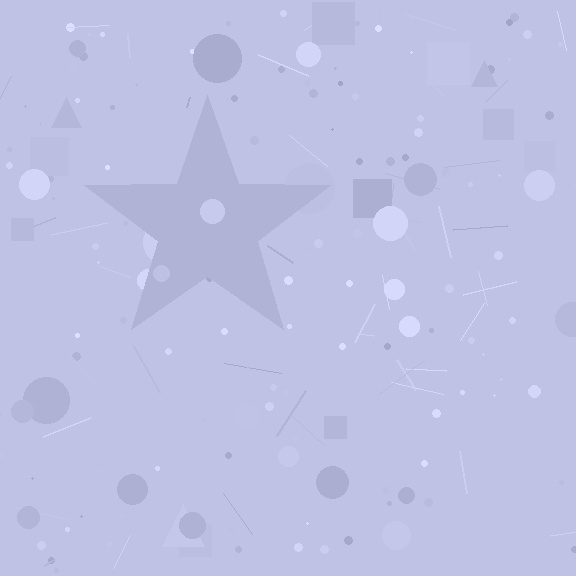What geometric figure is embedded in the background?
A star is embedded in the background.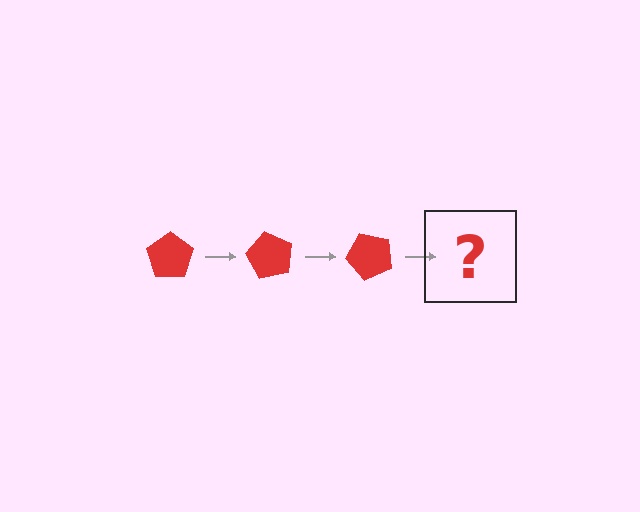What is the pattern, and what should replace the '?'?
The pattern is that the pentagon rotates 60 degrees each step. The '?' should be a red pentagon rotated 180 degrees.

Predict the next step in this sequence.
The next step is a red pentagon rotated 180 degrees.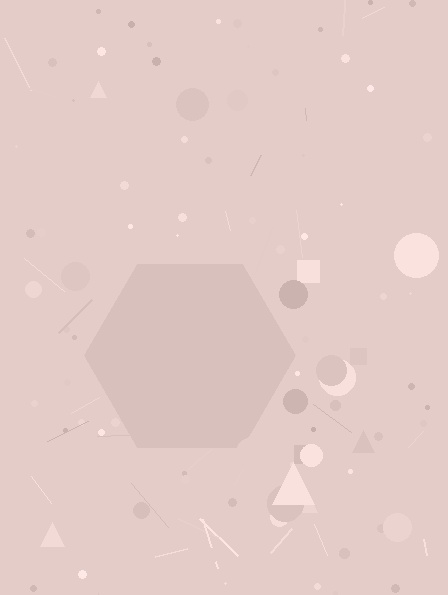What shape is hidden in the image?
A hexagon is hidden in the image.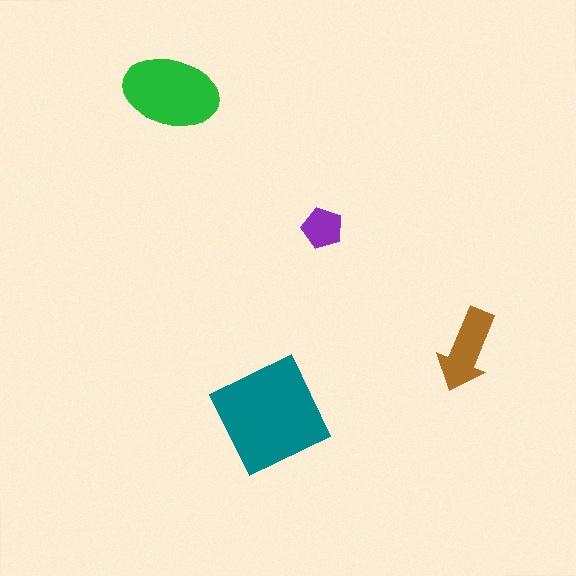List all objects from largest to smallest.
The teal diamond, the green ellipse, the brown arrow, the purple pentagon.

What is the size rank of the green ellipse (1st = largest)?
2nd.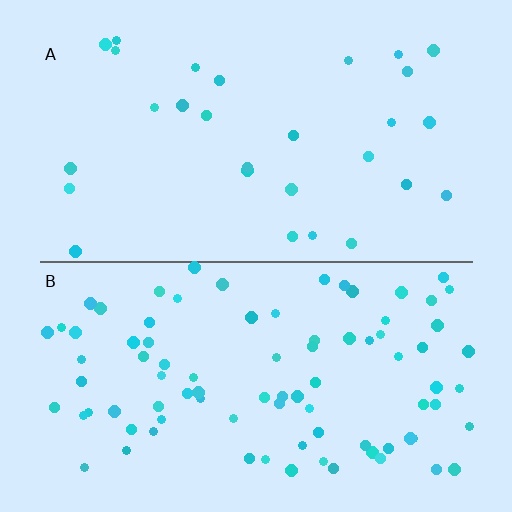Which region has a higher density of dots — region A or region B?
B (the bottom).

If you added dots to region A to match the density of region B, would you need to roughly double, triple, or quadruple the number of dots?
Approximately triple.